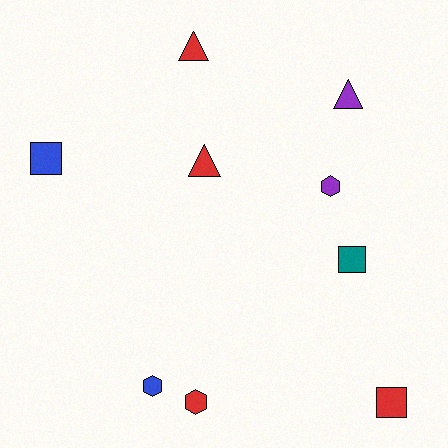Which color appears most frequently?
Red, with 4 objects.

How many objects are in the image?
There are 9 objects.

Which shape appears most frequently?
Square, with 3 objects.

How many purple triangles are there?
There is 1 purple triangle.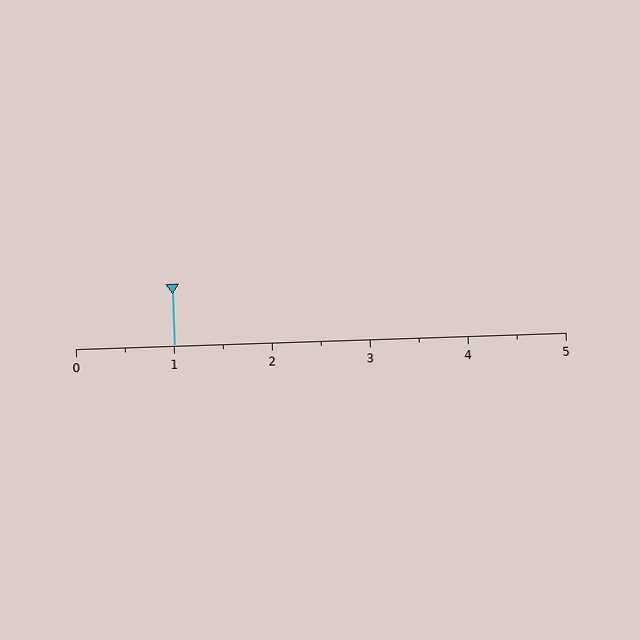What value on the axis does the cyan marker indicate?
The marker indicates approximately 1.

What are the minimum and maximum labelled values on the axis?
The axis runs from 0 to 5.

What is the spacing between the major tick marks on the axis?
The major ticks are spaced 1 apart.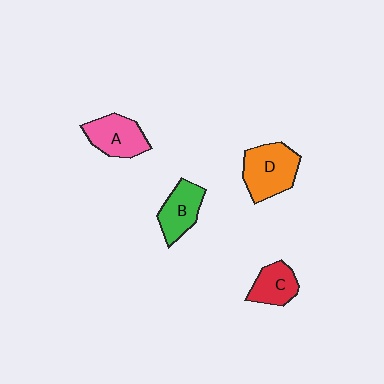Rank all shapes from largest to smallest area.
From largest to smallest: D (orange), A (pink), B (green), C (red).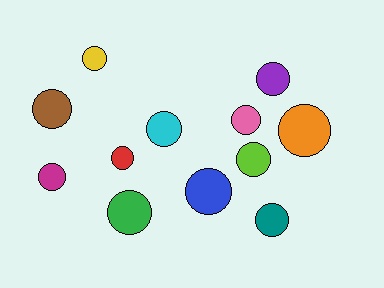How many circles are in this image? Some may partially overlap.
There are 12 circles.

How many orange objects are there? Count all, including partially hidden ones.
There is 1 orange object.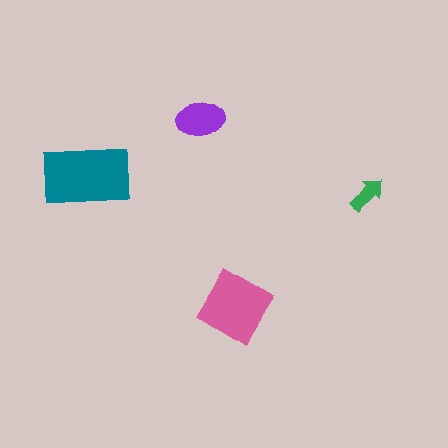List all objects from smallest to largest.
The green arrow, the purple ellipse, the pink diamond, the teal rectangle.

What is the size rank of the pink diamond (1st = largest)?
2nd.